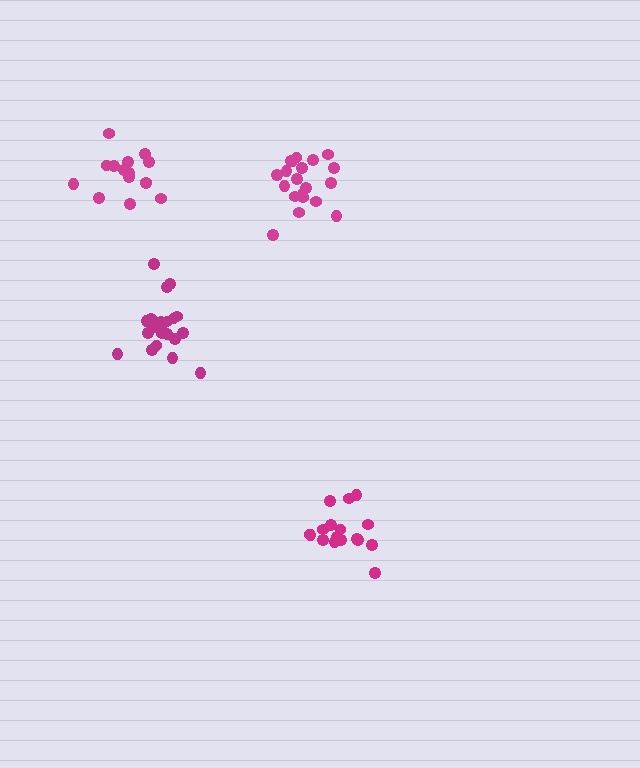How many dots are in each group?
Group 1: 15 dots, Group 2: 21 dots, Group 3: 17 dots, Group 4: 20 dots (73 total).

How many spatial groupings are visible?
There are 4 spatial groupings.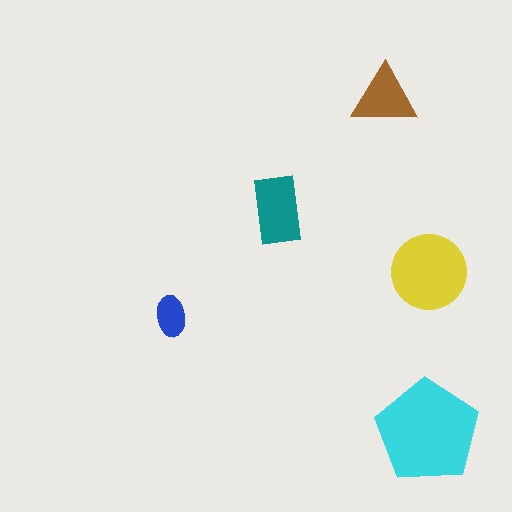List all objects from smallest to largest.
The blue ellipse, the brown triangle, the teal rectangle, the yellow circle, the cyan pentagon.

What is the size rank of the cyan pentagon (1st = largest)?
1st.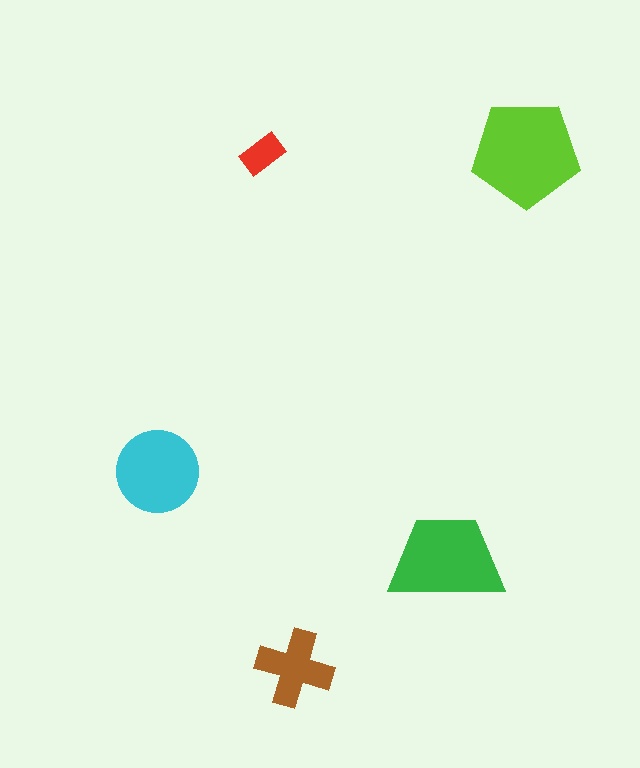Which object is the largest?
The lime pentagon.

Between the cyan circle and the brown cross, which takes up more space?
The cyan circle.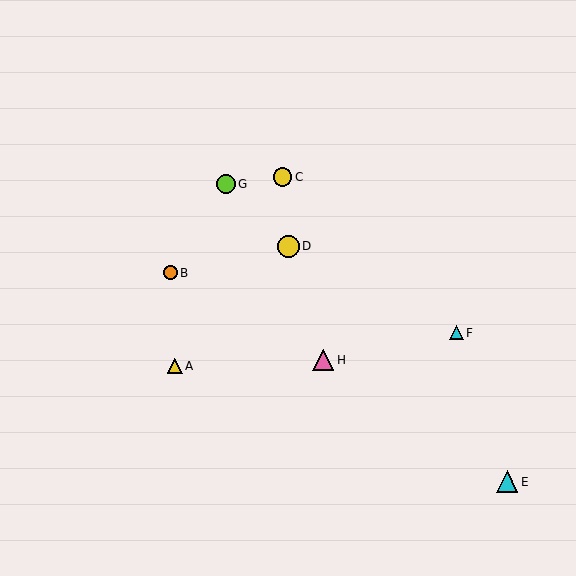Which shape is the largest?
The yellow circle (labeled D) is the largest.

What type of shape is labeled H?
Shape H is a pink triangle.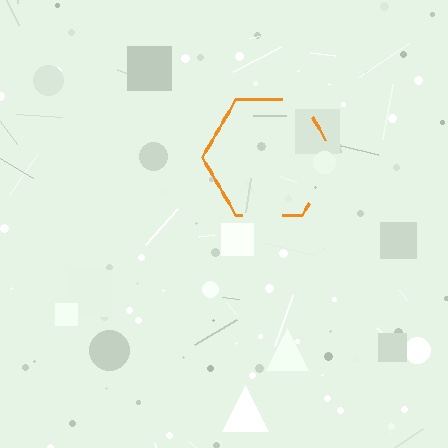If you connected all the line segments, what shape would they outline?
They would outline a hexagon.